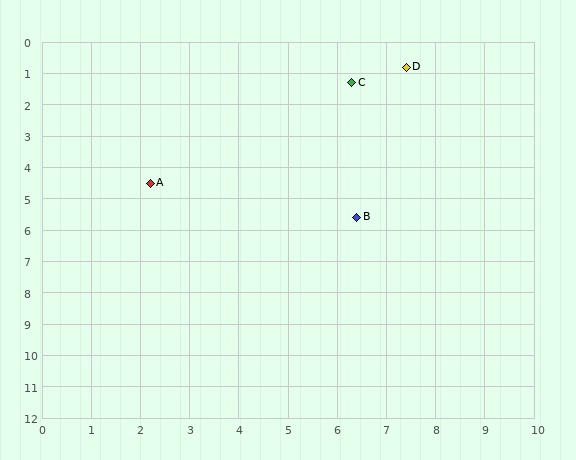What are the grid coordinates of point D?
Point D is at approximately (7.4, 0.8).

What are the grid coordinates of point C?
Point C is at approximately (6.3, 1.3).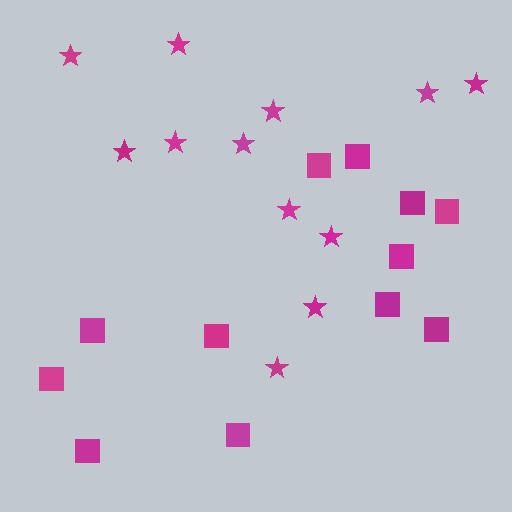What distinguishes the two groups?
There are 2 groups: one group of stars (12) and one group of squares (12).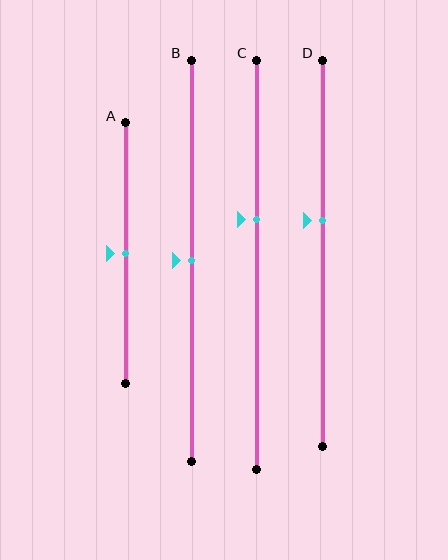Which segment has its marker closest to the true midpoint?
Segment A has its marker closest to the true midpoint.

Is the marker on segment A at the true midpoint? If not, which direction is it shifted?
Yes, the marker on segment A is at the true midpoint.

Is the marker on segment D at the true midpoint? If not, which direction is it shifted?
No, the marker on segment D is shifted upward by about 8% of the segment length.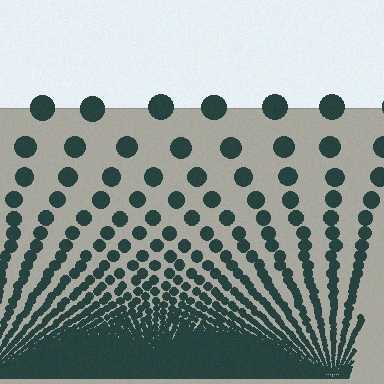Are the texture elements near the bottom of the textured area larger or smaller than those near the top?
Smaller. The gradient is inverted — elements near the bottom are smaller and denser.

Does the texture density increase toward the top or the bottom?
Density increases toward the bottom.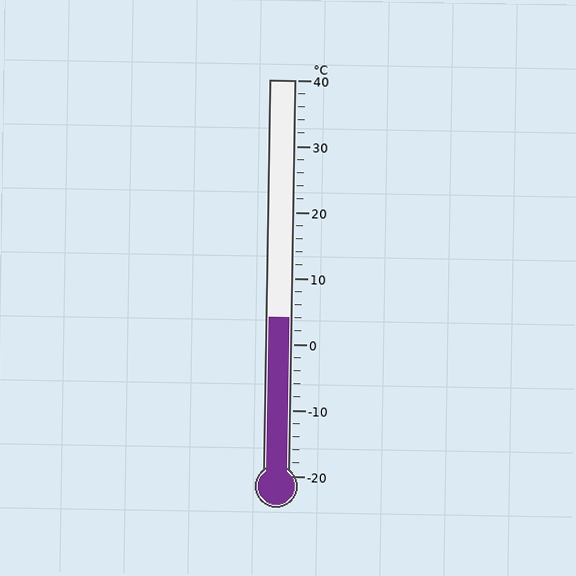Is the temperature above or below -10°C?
The temperature is above -10°C.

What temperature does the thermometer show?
The thermometer shows approximately 4°C.